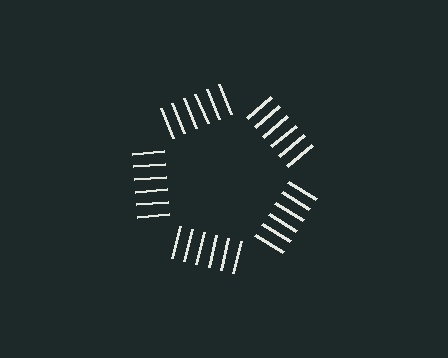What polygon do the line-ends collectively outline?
An illusory pentagon — the line segments terminate on its edges but no continuous stroke is drawn.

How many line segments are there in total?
30 — 6 along each of the 5 edges.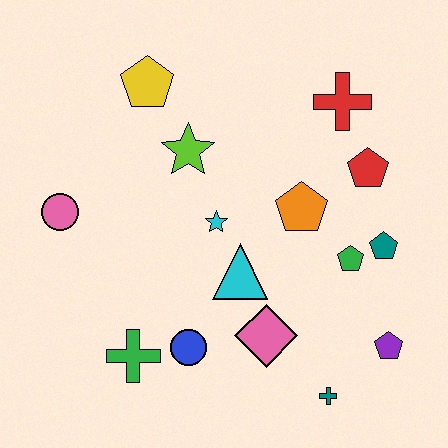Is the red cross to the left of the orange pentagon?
No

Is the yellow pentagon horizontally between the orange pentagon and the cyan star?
No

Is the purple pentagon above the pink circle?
No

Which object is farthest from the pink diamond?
The yellow pentagon is farthest from the pink diamond.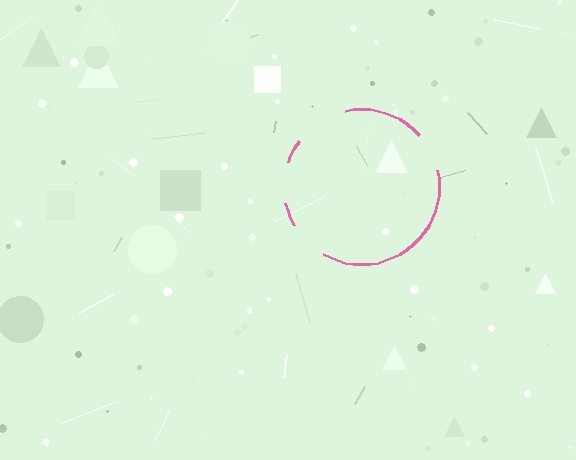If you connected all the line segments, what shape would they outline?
They would outline a circle.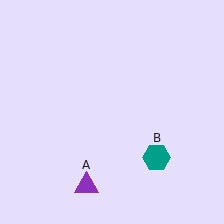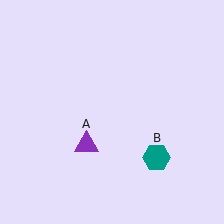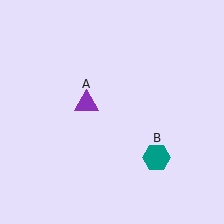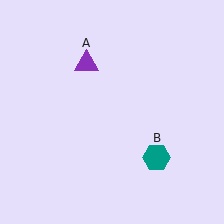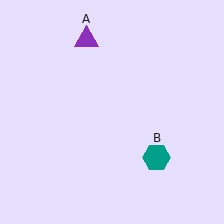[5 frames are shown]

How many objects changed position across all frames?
1 object changed position: purple triangle (object A).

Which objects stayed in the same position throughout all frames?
Teal hexagon (object B) remained stationary.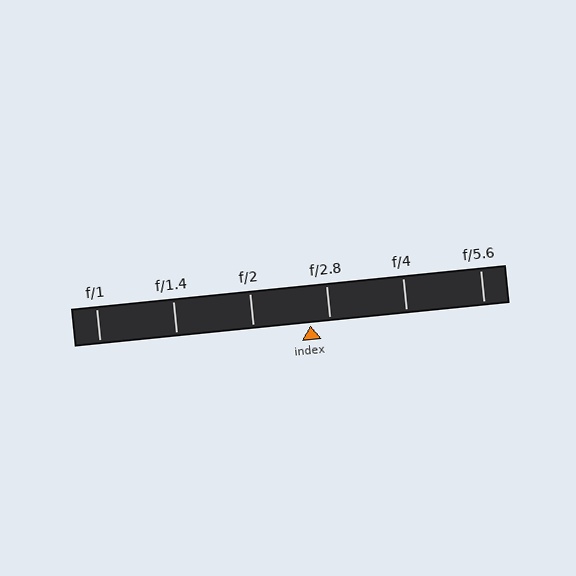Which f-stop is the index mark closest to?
The index mark is closest to f/2.8.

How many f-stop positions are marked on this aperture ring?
There are 6 f-stop positions marked.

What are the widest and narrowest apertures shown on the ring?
The widest aperture shown is f/1 and the narrowest is f/5.6.